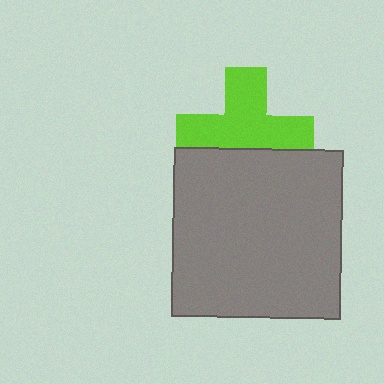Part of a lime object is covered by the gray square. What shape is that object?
It is a cross.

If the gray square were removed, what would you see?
You would see the complete lime cross.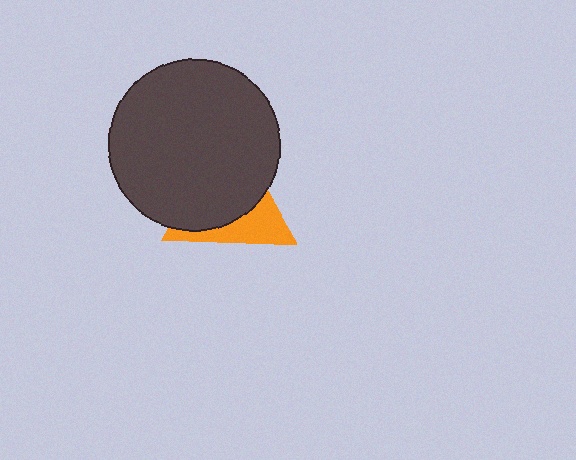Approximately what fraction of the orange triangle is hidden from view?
Roughly 64% of the orange triangle is hidden behind the dark gray circle.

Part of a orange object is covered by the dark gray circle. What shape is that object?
It is a triangle.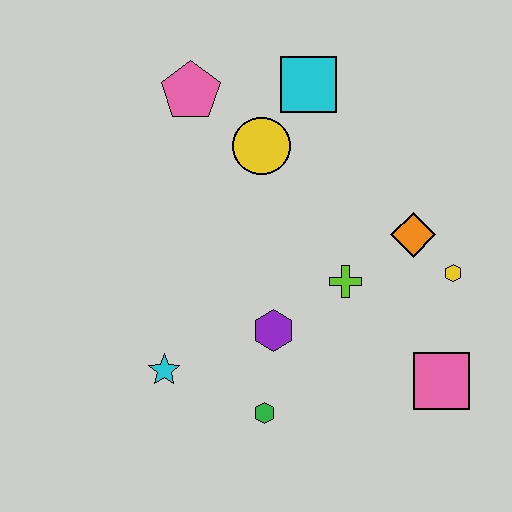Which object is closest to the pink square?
The yellow hexagon is closest to the pink square.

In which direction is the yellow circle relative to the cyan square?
The yellow circle is below the cyan square.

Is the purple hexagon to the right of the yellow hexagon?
No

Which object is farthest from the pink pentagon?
The pink square is farthest from the pink pentagon.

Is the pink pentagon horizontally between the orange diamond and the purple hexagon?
No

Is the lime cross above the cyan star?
Yes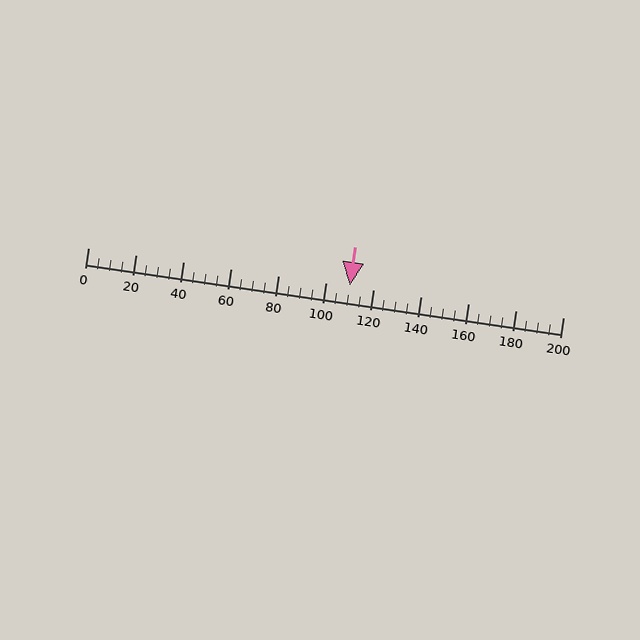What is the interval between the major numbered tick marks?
The major tick marks are spaced 20 units apart.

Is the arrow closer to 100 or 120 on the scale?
The arrow is closer to 120.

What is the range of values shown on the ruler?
The ruler shows values from 0 to 200.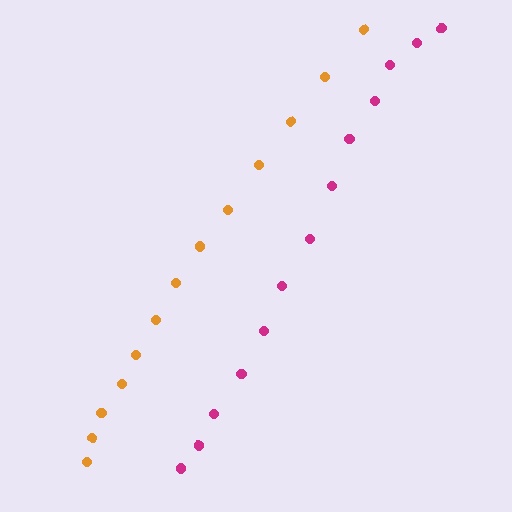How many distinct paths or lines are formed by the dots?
There are 2 distinct paths.